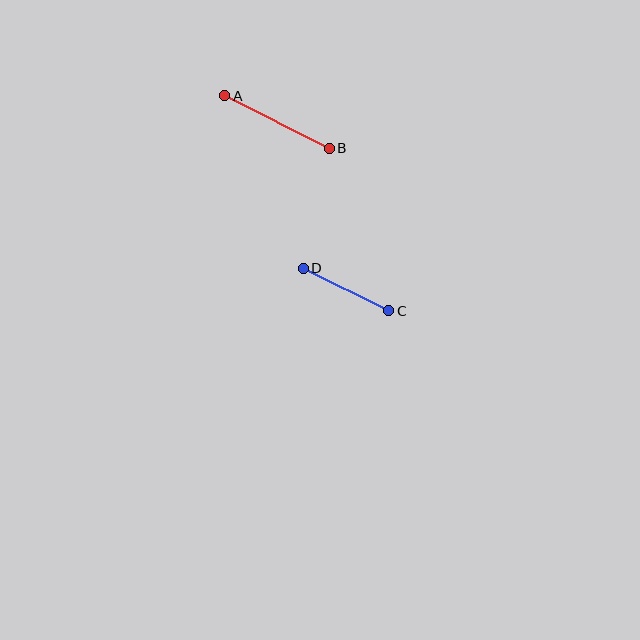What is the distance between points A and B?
The distance is approximately 117 pixels.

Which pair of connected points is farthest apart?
Points A and B are farthest apart.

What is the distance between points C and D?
The distance is approximately 95 pixels.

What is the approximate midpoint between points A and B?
The midpoint is at approximately (277, 122) pixels.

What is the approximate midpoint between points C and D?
The midpoint is at approximately (346, 290) pixels.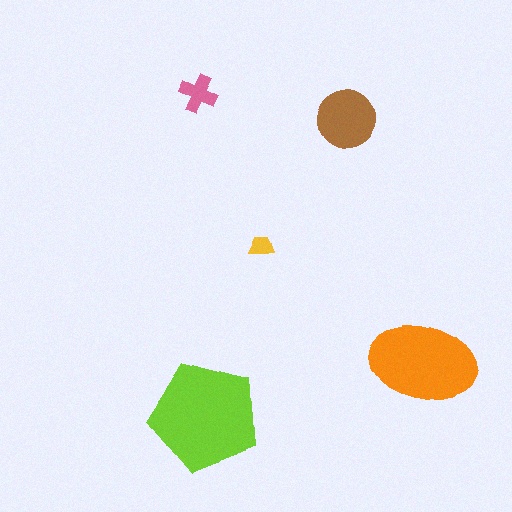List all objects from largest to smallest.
The lime pentagon, the orange ellipse, the brown circle, the pink cross, the yellow trapezoid.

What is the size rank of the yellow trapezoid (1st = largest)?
5th.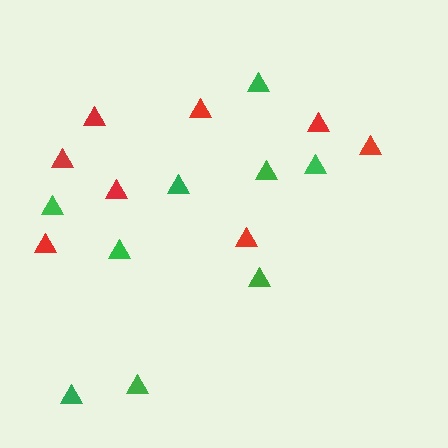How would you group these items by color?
There are 2 groups: one group of red triangles (8) and one group of green triangles (9).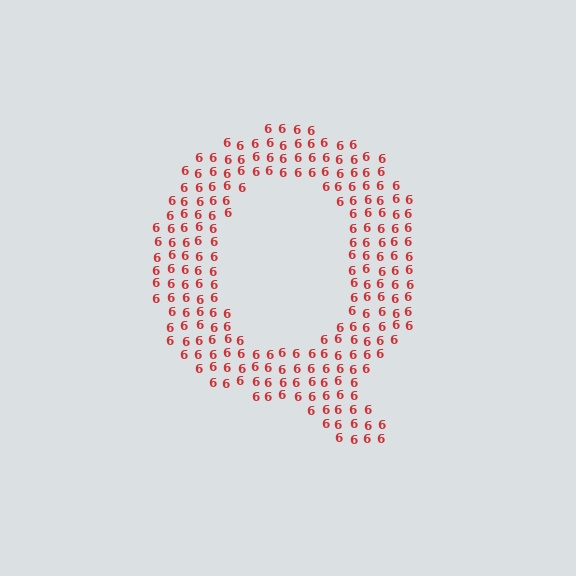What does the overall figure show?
The overall figure shows the letter Q.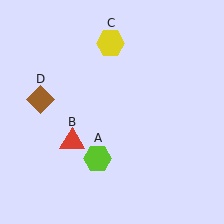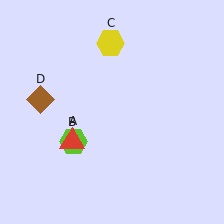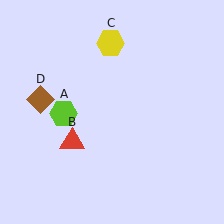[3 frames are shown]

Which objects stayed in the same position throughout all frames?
Red triangle (object B) and yellow hexagon (object C) and brown diamond (object D) remained stationary.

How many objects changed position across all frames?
1 object changed position: lime hexagon (object A).